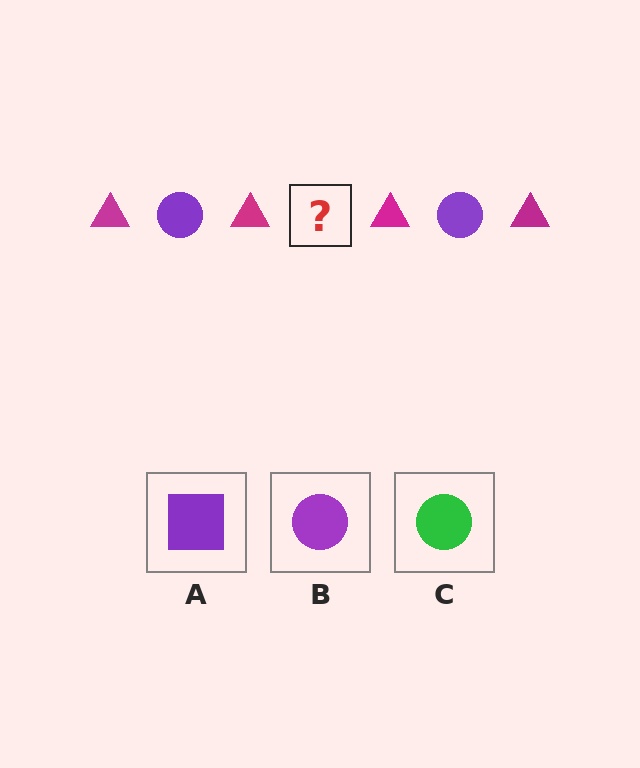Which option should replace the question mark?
Option B.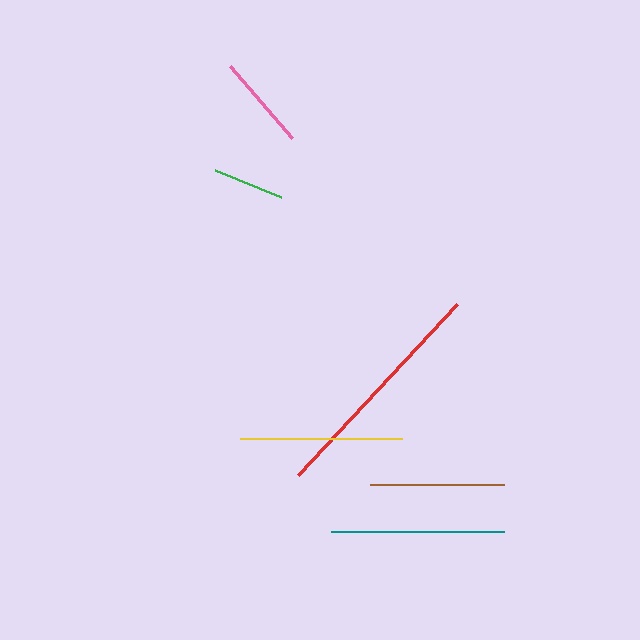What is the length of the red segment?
The red segment is approximately 233 pixels long.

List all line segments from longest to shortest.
From longest to shortest: red, teal, yellow, brown, pink, green.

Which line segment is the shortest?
The green line is the shortest at approximately 71 pixels.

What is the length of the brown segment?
The brown segment is approximately 134 pixels long.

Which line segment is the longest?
The red line is the longest at approximately 233 pixels.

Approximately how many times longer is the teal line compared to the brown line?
The teal line is approximately 1.3 times the length of the brown line.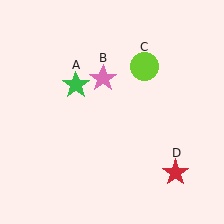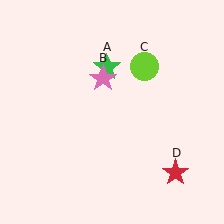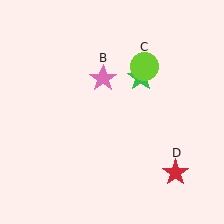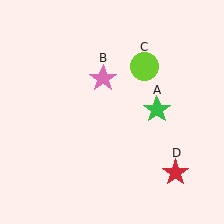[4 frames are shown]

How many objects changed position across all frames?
1 object changed position: green star (object A).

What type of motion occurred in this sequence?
The green star (object A) rotated clockwise around the center of the scene.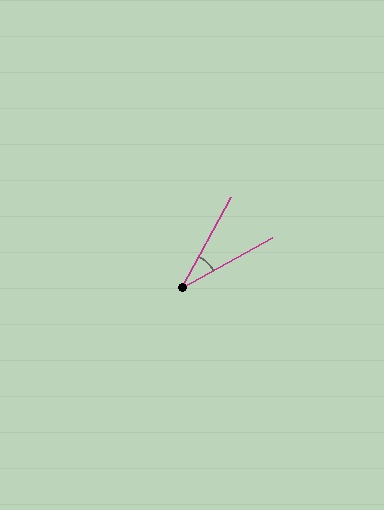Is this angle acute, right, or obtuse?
It is acute.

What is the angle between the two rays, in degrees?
Approximately 33 degrees.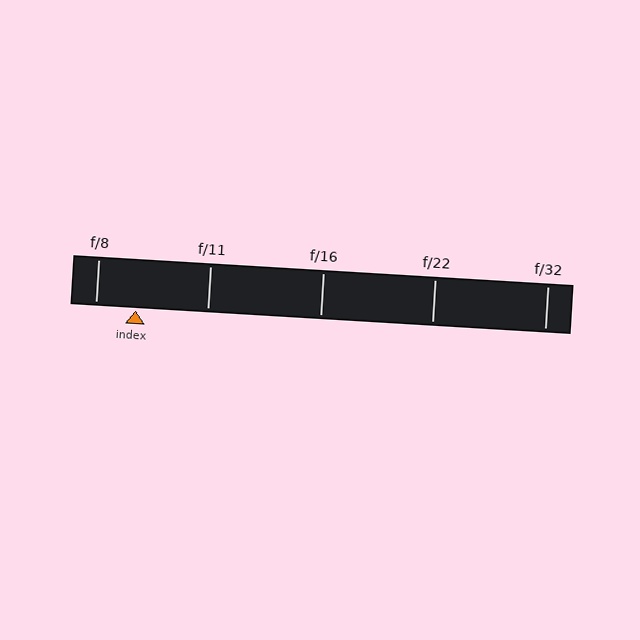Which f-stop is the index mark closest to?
The index mark is closest to f/8.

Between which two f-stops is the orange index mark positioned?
The index mark is between f/8 and f/11.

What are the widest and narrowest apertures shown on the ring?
The widest aperture shown is f/8 and the narrowest is f/32.